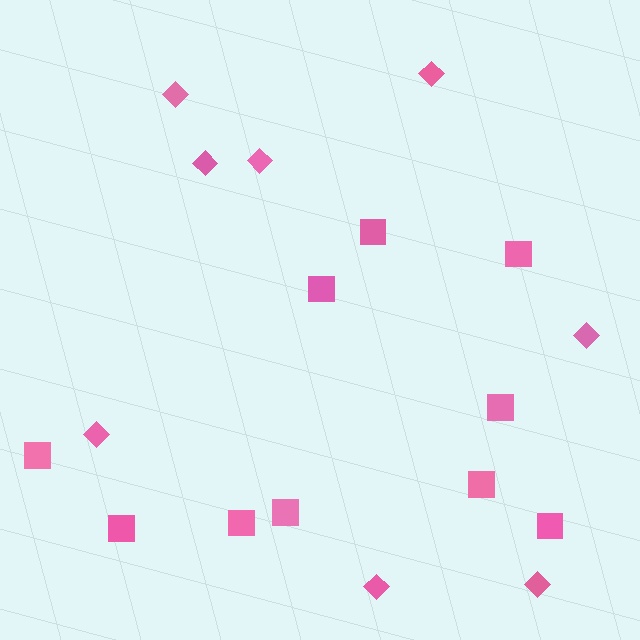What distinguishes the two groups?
There are 2 groups: one group of diamonds (8) and one group of squares (10).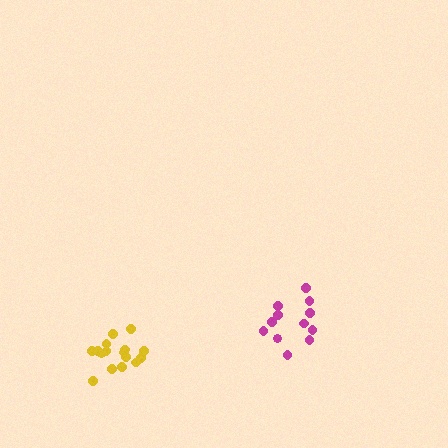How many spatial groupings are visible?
There are 2 spatial groupings.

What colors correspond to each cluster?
The clusters are colored: magenta, yellow.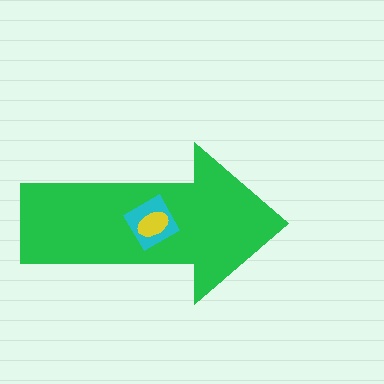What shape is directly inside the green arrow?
The cyan diamond.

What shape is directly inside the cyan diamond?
The yellow ellipse.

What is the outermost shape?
The green arrow.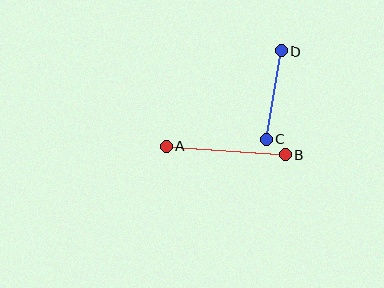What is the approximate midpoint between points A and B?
The midpoint is at approximately (226, 150) pixels.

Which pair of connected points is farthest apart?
Points A and B are farthest apart.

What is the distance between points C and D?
The distance is approximately 90 pixels.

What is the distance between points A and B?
The distance is approximately 119 pixels.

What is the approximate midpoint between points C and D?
The midpoint is at approximately (274, 95) pixels.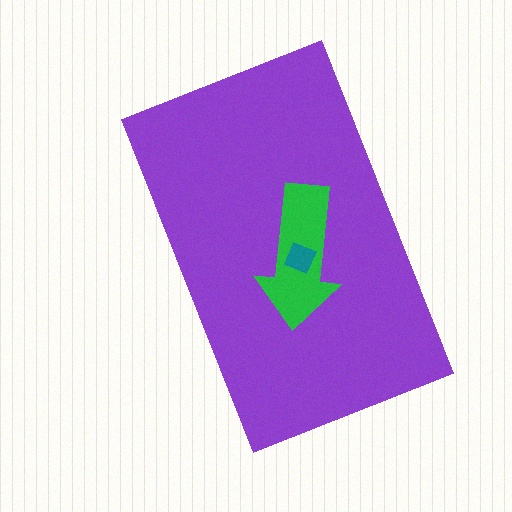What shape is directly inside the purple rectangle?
The green arrow.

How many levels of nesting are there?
3.